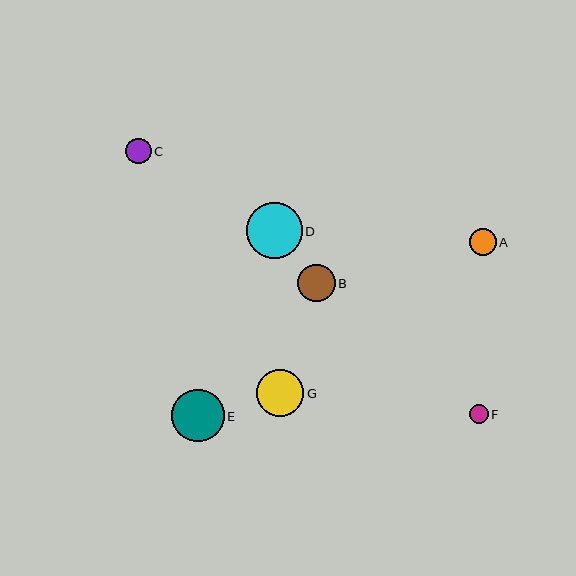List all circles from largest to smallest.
From largest to smallest: D, E, G, B, A, C, F.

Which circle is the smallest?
Circle F is the smallest with a size of approximately 19 pixels.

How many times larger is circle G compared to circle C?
Circle G is approximately 1.9 times the size of circle C.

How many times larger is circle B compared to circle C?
Circle B is approximately 1.5 times the size of circle C.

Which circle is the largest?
Circle D is the largest with a size of approximately 56 pixels.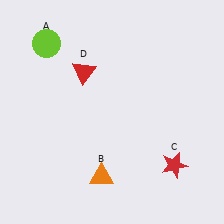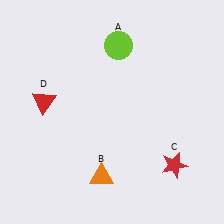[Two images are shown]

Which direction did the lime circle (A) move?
The lime circle (A) moved right.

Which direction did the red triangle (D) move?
The red triangle (D) moved left.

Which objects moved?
The objects that moved are: the lime circle (A), the red triangle (D).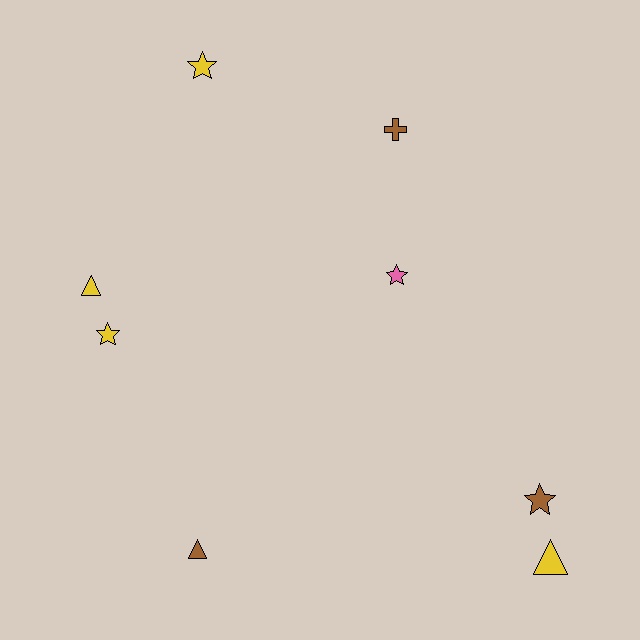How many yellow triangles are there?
There are 2 yellow triangles.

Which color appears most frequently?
Yellow, with 4 objects.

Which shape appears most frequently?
Star, with 4 objects.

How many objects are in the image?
There are 8 objects.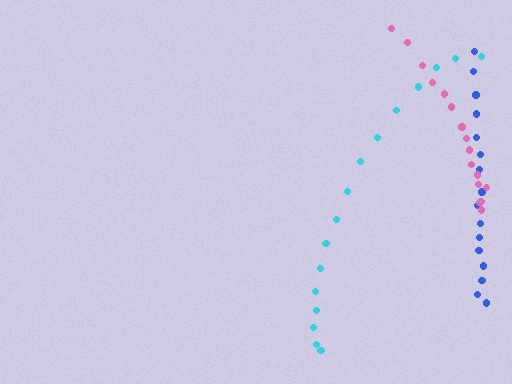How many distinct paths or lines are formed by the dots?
There are 3 distinct paths.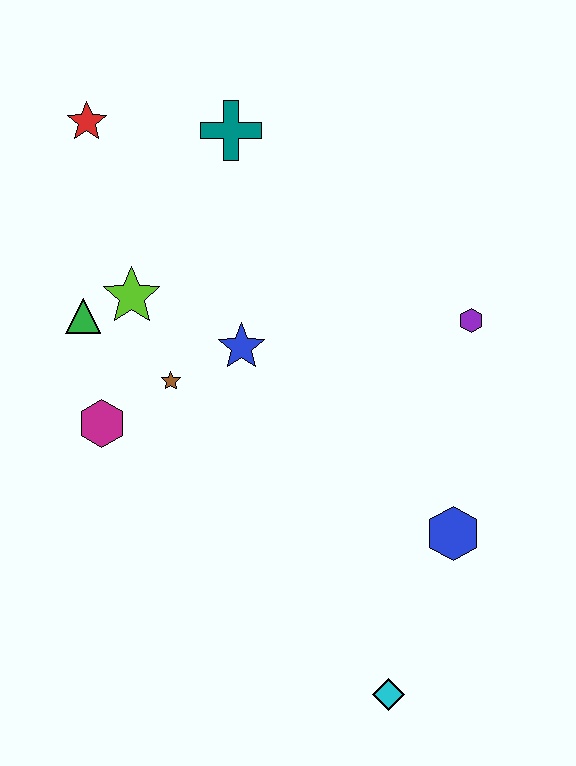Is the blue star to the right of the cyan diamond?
No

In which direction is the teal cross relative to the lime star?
The teal cross is above the lime star.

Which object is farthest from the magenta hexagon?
The cyan diamond is farthest from the magenta hexagon.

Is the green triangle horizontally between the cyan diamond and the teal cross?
No